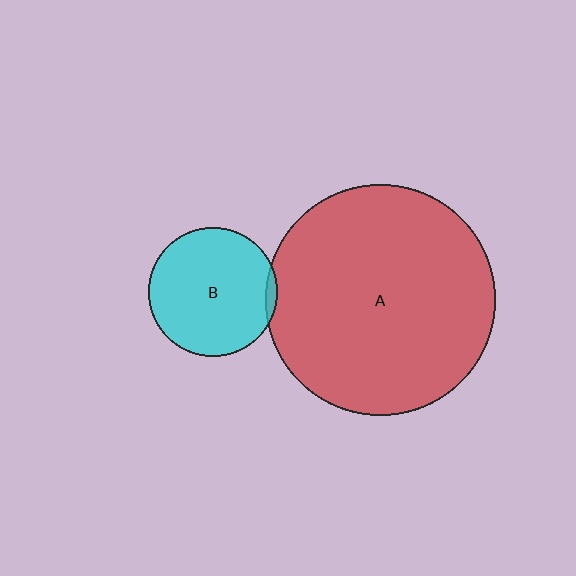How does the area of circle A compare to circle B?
Approximately 3.2 times.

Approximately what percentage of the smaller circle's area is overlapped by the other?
Approximately 5%.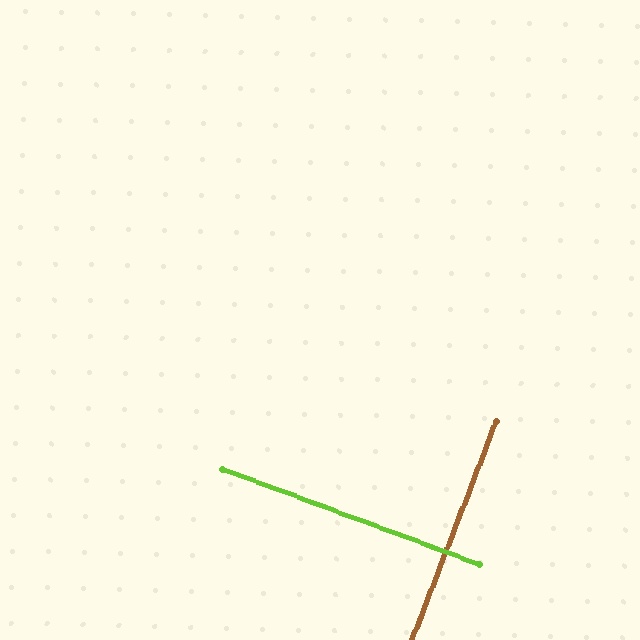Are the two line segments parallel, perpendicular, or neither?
Perpendicular — they meet at approximately 89°.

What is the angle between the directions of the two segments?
Approximately 89 degrees.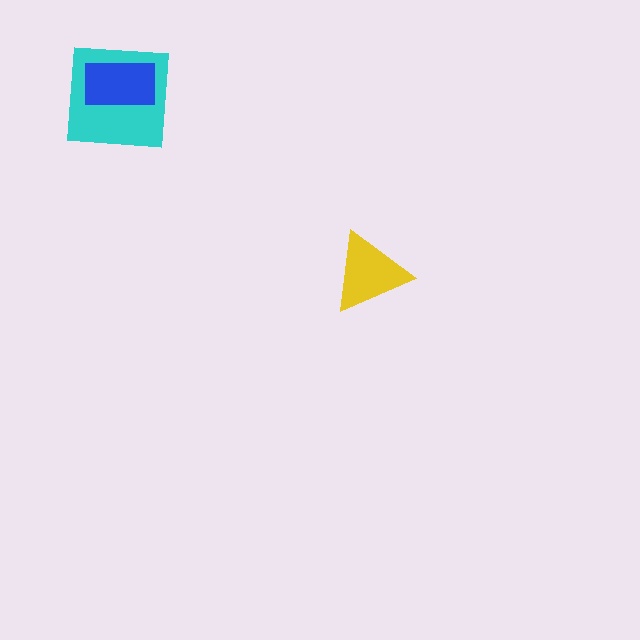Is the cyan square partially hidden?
Yes, it is partially covered by another shape.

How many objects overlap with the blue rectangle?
1 object overlaps with the blue rectangle.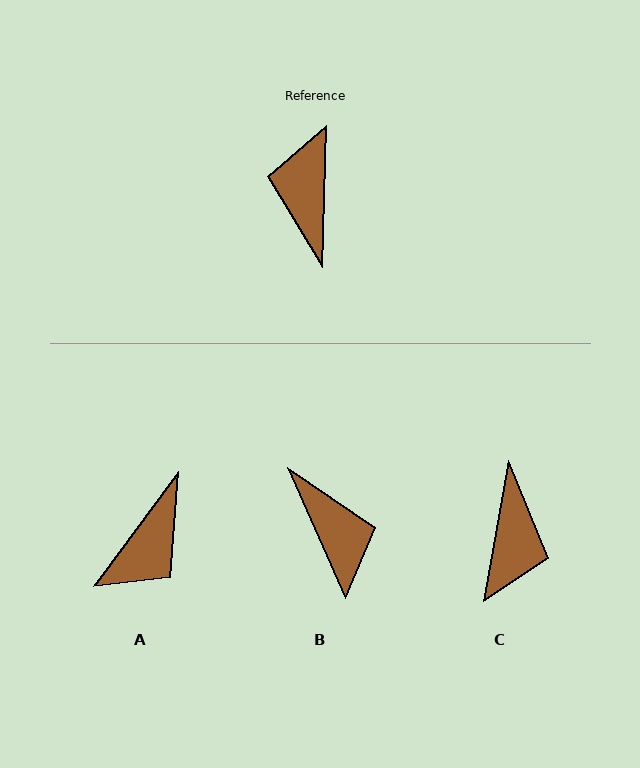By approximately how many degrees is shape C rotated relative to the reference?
Approximately 172 degrees counter-clockwise.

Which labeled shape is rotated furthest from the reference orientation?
C, about 172 degrees away.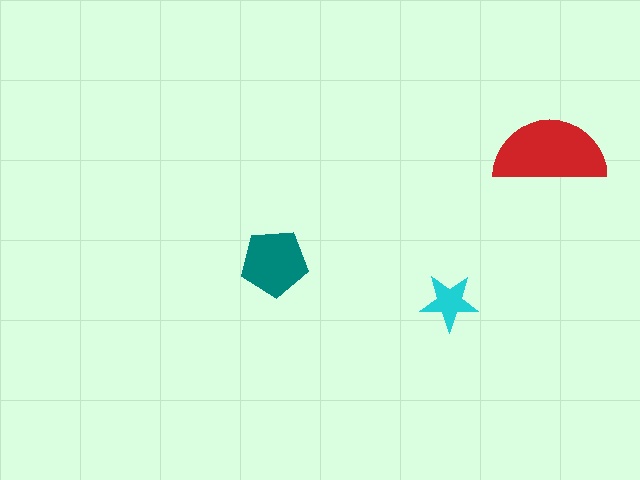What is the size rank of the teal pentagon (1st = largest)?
2nd.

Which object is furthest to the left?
The teal pentagon is leftmost.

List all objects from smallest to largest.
The cyan star, the teal pentagon, the red semicircle.